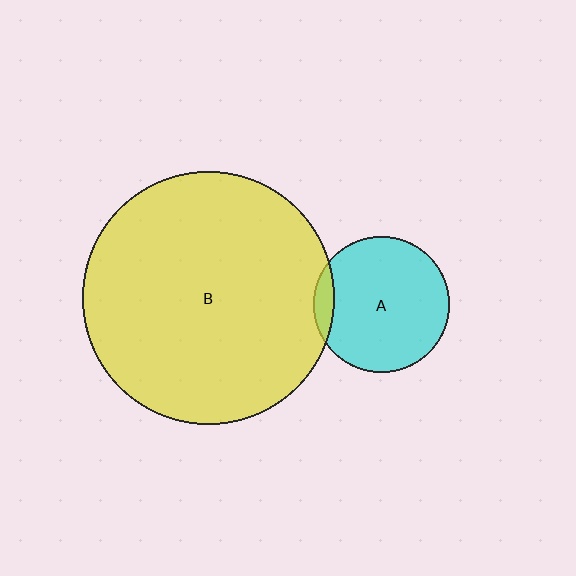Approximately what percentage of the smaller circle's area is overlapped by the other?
Approximately 10%.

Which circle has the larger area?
Circle B (yellow).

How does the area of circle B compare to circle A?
Approximately 3.4 times.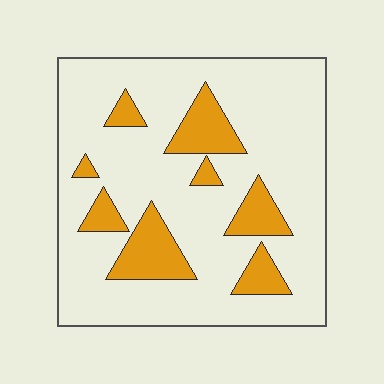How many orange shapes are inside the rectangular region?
8.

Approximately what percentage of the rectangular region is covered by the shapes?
Approximately 20%.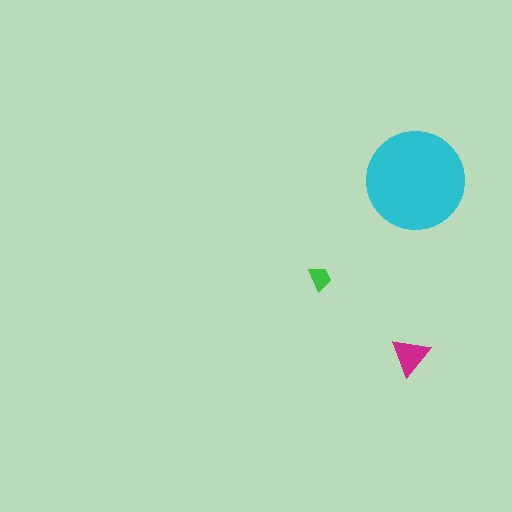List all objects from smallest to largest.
The green trapezoid, the magenta triangle, the cyan circle.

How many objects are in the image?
There are 3 objects in the image.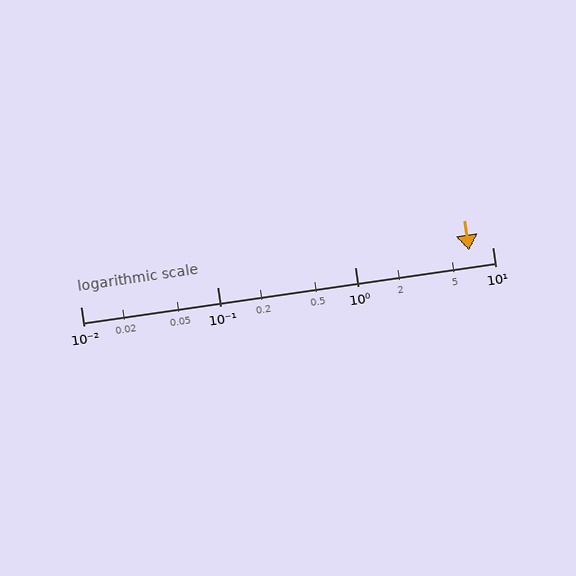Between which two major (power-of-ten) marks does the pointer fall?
The pointer is between 1 and 10.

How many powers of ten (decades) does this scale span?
The scale spans 3 decades, from 0.01 to 10.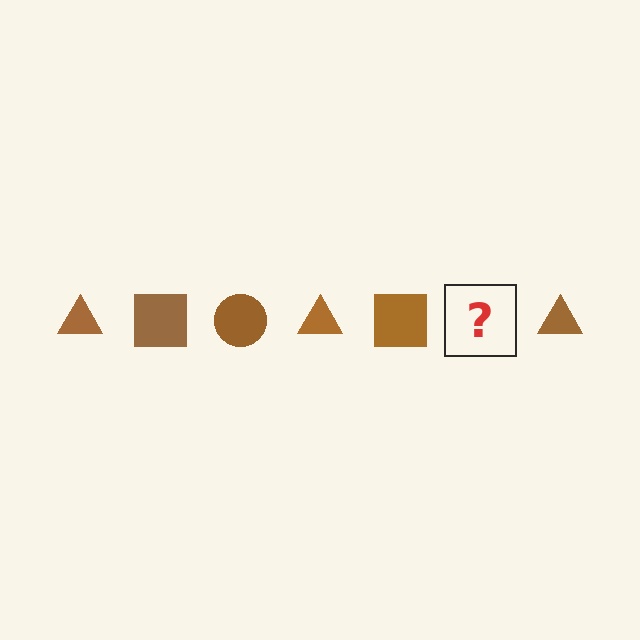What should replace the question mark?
The question mark should be replaced with a brown circle.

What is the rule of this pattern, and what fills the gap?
The rule is that the pattern cycles through triangle, square, circle shapes in brown. The gap should be filled with a brown circle.